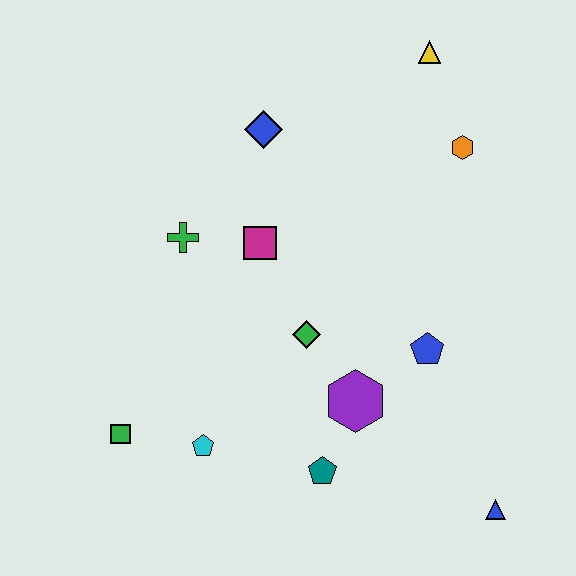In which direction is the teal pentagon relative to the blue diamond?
The teal pentagon is below the blue diamond.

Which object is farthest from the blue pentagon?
The green square is farthest from the blue pentagon.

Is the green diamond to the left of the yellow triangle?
Yes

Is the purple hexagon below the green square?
No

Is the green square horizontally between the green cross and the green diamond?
No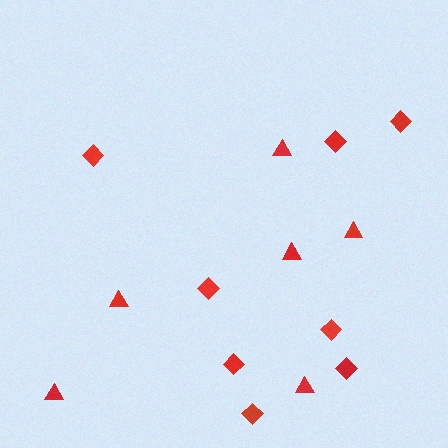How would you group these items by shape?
There are 2 groups: one group of triangles (6) and one group of diamonds (8).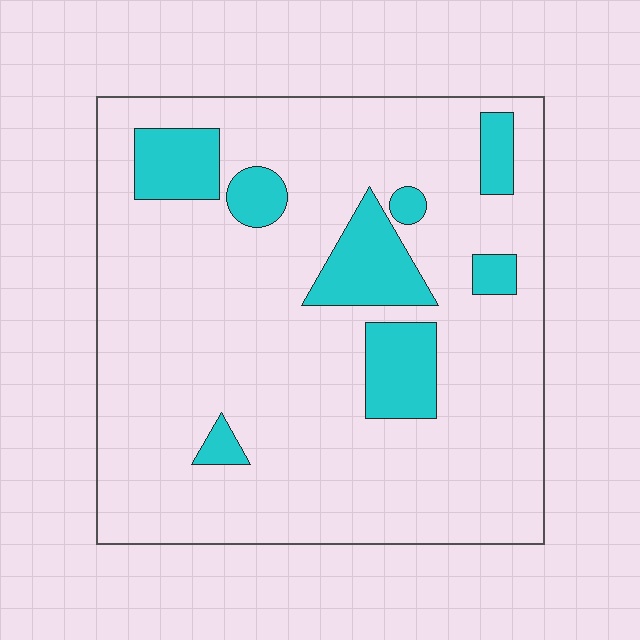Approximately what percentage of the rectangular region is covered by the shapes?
Approximately 15%.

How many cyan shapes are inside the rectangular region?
8.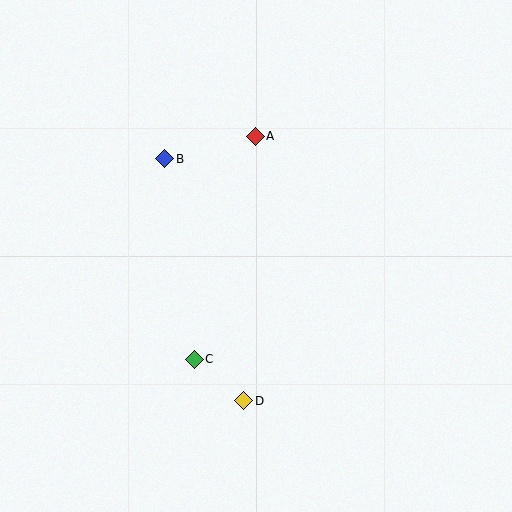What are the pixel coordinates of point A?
Point A is at (255, 136).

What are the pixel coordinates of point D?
Point D is at (244, 401).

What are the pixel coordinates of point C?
Point C is at (194, 359).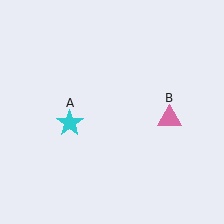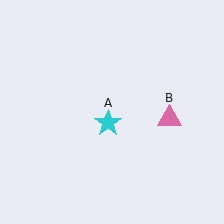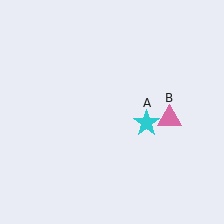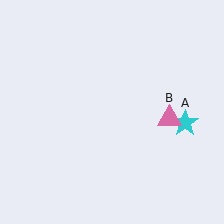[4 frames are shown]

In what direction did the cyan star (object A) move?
The cyan star (object A) moved right.